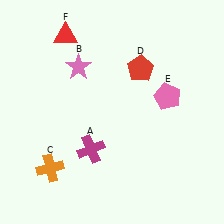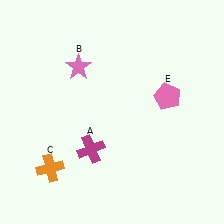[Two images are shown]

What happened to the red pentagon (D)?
The red pentagon (D) was removed in Image 2. It was in the top-right area of Image 1.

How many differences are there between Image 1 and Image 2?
There are 2 differences between the two images.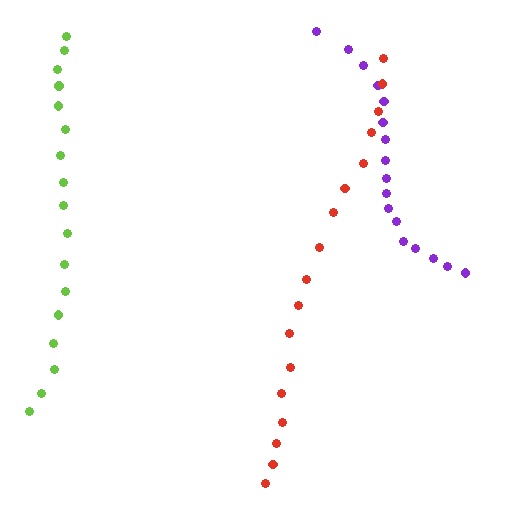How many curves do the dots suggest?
There are 3 distinct paths.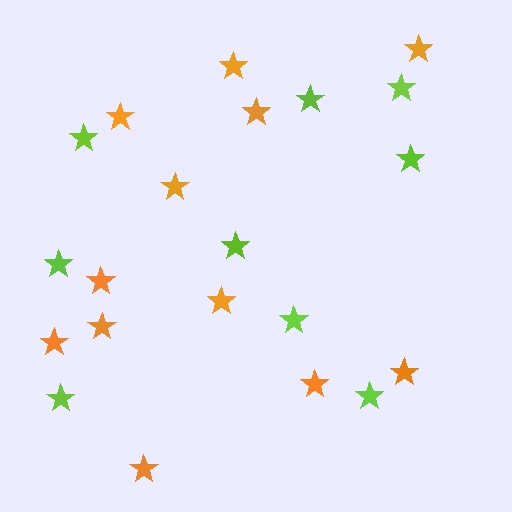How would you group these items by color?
There are 2 groups: one group of orange stars (12) and one group of lime stars (9).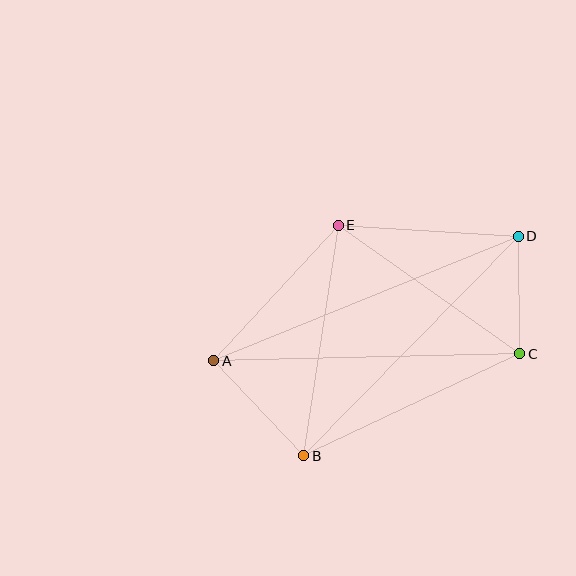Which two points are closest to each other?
Points C and D are closest to each other.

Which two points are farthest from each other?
Points A and D are farthest from each other.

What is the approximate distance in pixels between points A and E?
The distance between A and E is approximately 184 pixels.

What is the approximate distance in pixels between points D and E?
The distance between D and E is approximately 180 pixels.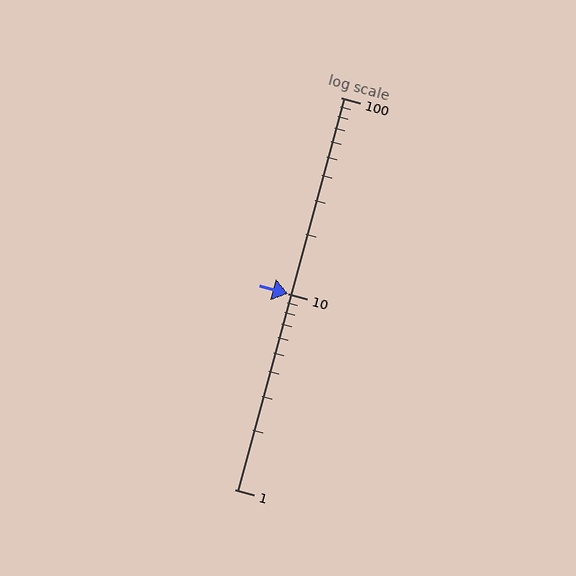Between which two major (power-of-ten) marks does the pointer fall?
The pointer is between 10 and 100.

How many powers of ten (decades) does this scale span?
The scale spans 2 decades, from 1 to 100.